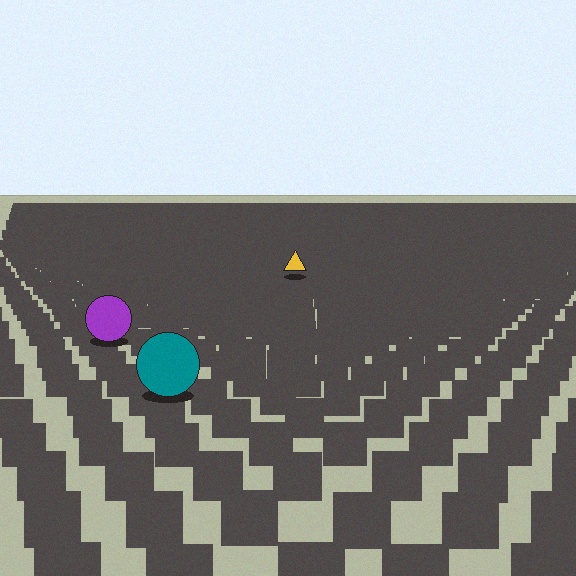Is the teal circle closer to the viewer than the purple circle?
Yes. The teal circle is closer — you can tell from the texture gradient: the ground texture is coarser near it.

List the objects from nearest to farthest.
From nearest to farthest: the teal circle, the purple circle, the yellow triangle.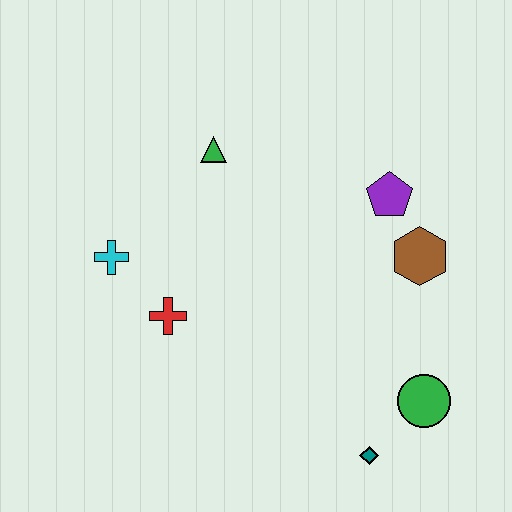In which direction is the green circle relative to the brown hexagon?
The green circle is below the brown hexagon.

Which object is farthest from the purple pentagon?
The cyan cross is farthest from the purple pentagon.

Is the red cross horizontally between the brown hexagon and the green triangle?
No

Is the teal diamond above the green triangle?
No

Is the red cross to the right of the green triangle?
No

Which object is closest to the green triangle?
The cyan cross is closest to the green triangle.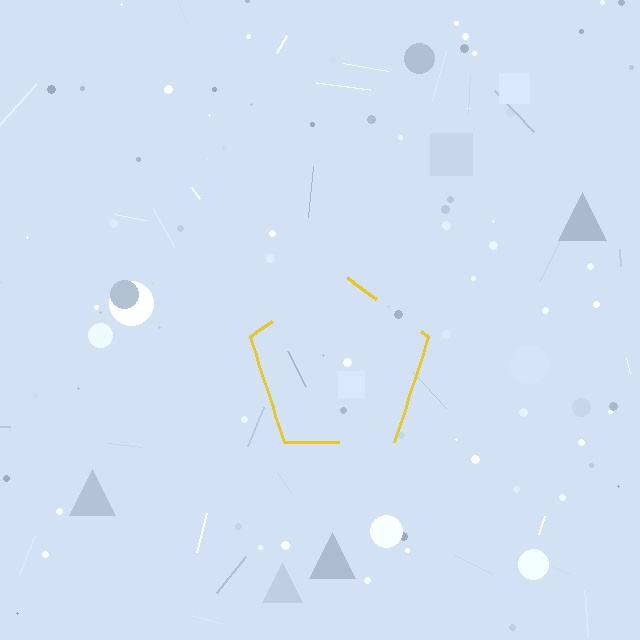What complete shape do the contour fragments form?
The contour fragments form a pentagon.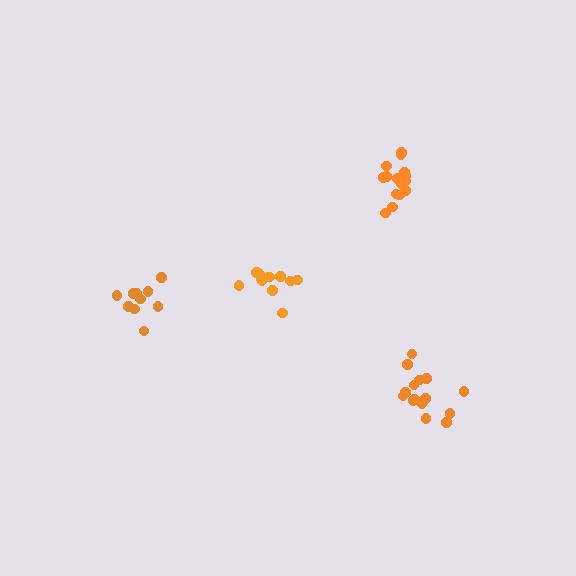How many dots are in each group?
Group 1: 11 dots, Group 2: 15 dots, Group 3: 14 dots, Group 4: 15 dots (55 total).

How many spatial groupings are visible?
There are 4 spatial groupings.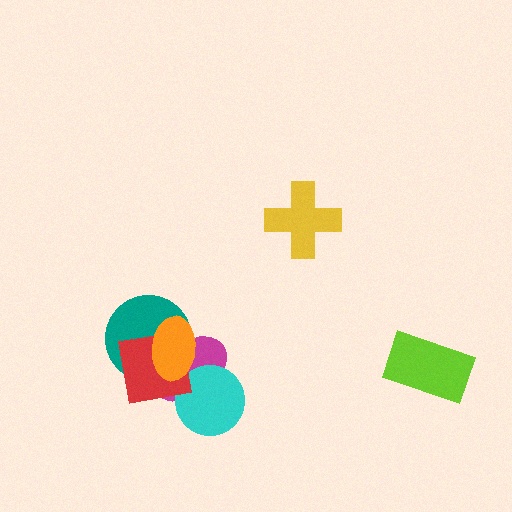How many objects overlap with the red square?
4 objects overlap with the red square.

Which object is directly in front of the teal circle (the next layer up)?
The red square is directly in front of the teal circle.